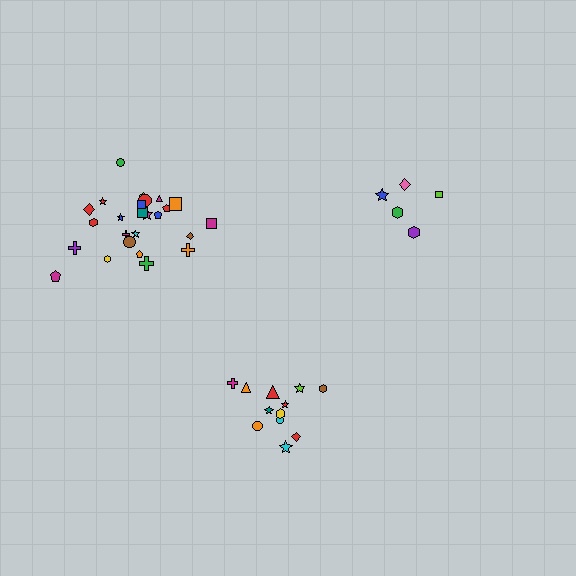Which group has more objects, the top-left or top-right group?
The top-left group.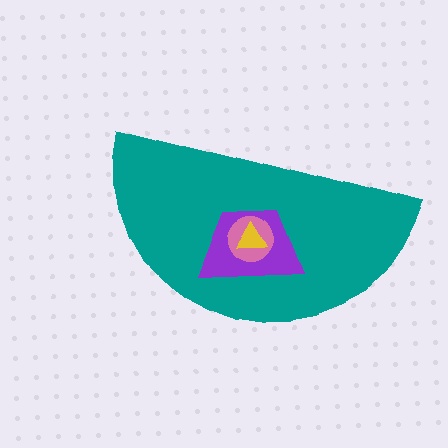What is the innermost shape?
The yellow triangle.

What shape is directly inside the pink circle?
The yellow triangle.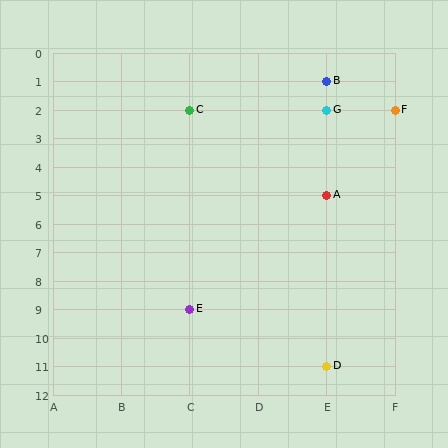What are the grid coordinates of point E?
Point E is at grid coordinates (C, 9).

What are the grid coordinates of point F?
Point F is at grid coordinates (F, 2).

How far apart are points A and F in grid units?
Points A and F are 1 column and 3 rows apart (about 3.2 grid units diagonally).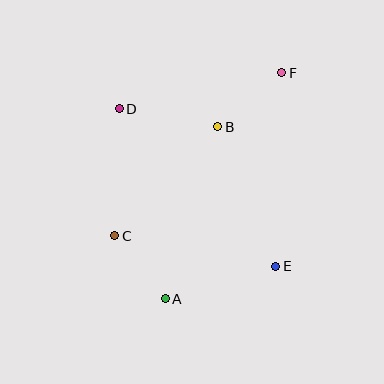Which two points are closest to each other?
Points A and C are closest to each other.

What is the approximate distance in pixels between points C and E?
The distance between C and E is approximately 164 pixels.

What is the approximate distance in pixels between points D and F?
The distance between D and F is approximately 166 pixels.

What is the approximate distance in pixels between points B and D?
The distance between B and D is approximately 100 pixels.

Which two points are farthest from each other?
Points A and F are farthest from each other.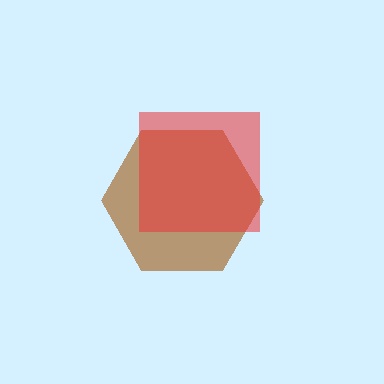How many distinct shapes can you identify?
There are 2 distinct shapes: a brown hexagon, a red square.